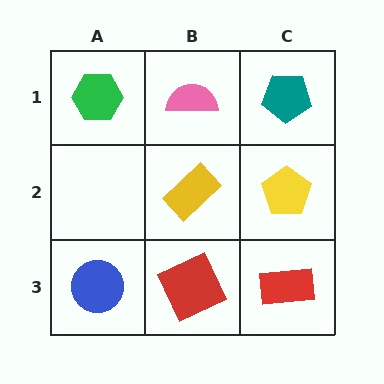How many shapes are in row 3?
3 shapes.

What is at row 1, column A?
A green hexagon.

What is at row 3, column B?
A red square.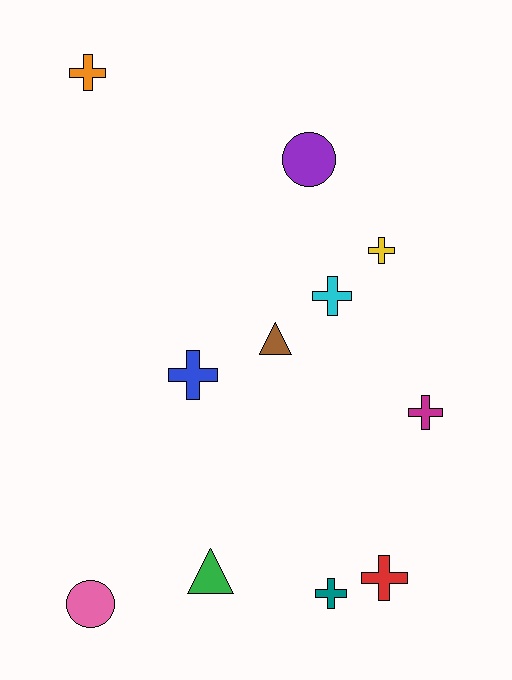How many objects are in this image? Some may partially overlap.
There are 11 objects.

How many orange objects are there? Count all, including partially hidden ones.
There is 1 orange object.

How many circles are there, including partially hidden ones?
There are 2 circles.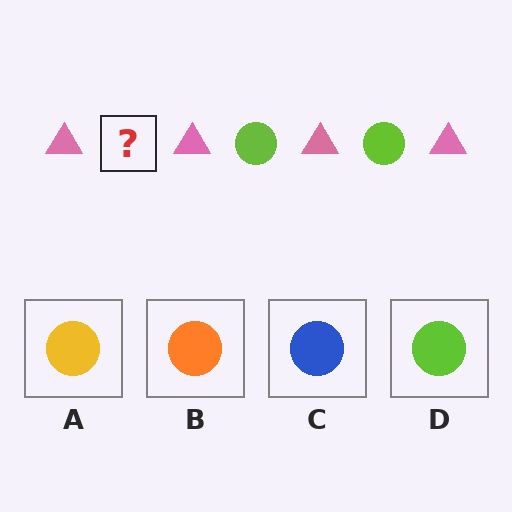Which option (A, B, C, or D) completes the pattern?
D.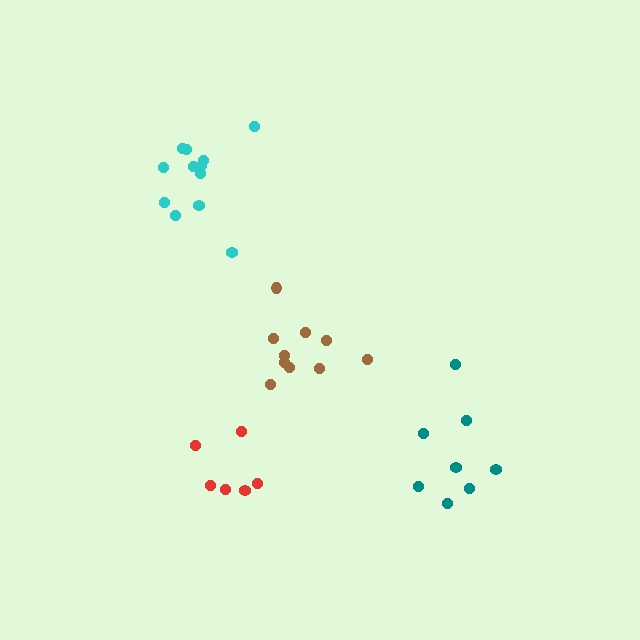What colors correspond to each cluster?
The clusters are colored: cyan, brown, red, teal.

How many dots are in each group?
Group 1: 12 dots, Group 2: 10 dots, Group 3: 6 dots, Group 4: 8 dots (36 total).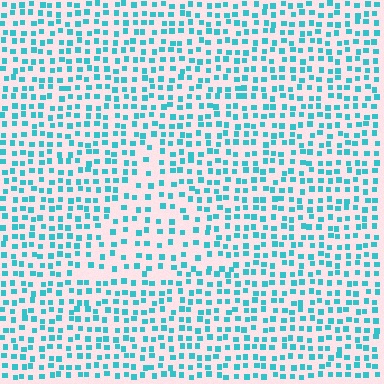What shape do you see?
I see a triangle.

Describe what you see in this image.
The image contains small cyan elements arranged at two different densities. A triangle-shaped region is visible where the elements are less densely packed than the surrounding area.